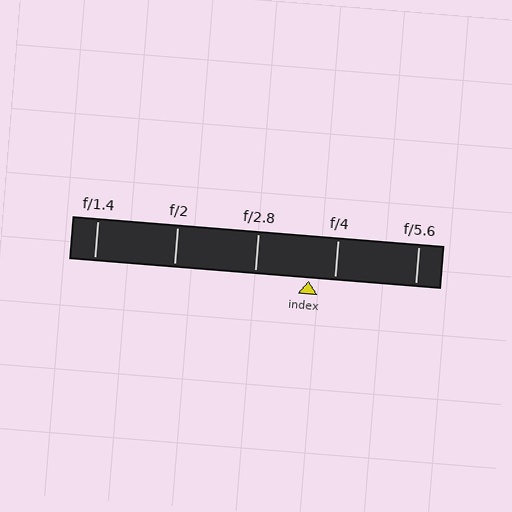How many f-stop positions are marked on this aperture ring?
There are 5 f-stop positions marked.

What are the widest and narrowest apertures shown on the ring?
The widest aperture shown is f/1.4 and the narrowest is f/5.6.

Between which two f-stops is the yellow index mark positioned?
The index mark is between f/2.8 and f/4.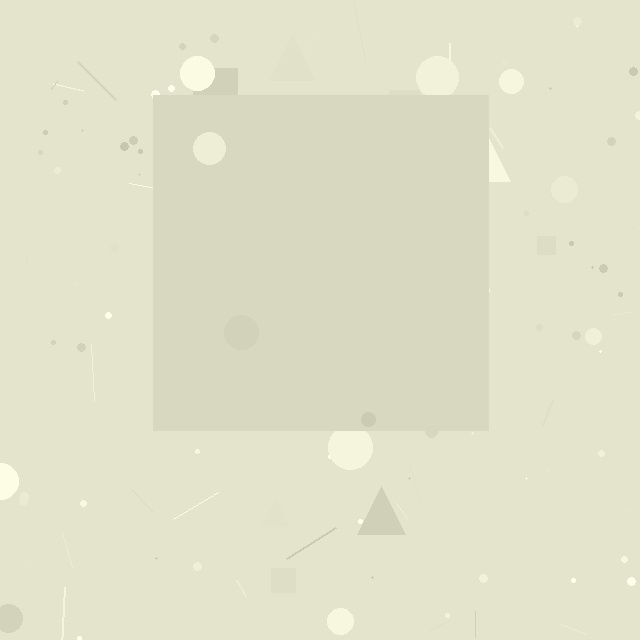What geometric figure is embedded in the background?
A square is embedded in the background.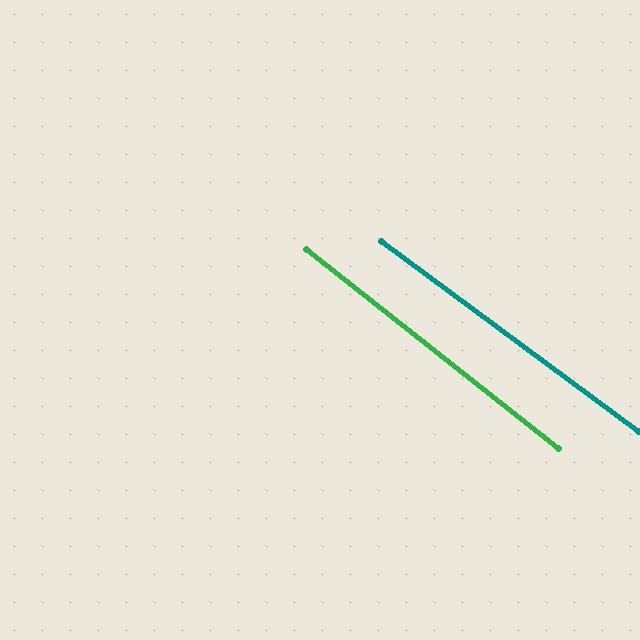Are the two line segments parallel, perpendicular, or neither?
Parallel — their directions differ by only 1.8°.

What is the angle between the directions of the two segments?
Approximately 2 degrees.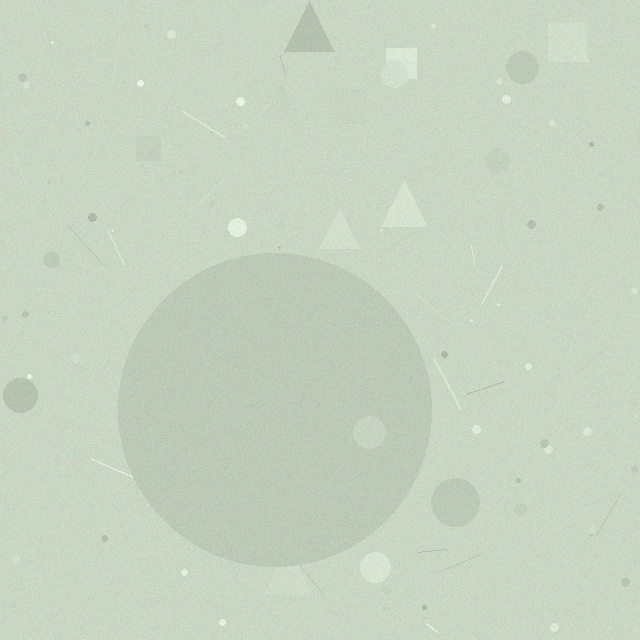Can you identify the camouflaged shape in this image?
The camouflaged shape is a circle.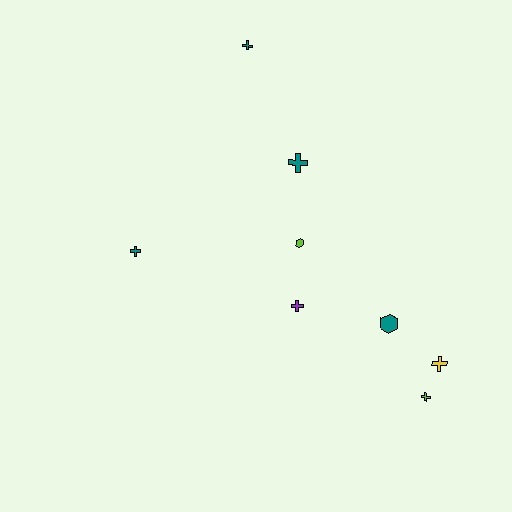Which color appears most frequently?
Teal, with 4 objects.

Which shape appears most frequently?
Cross, with 6 objects.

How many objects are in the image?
There are 8 objects.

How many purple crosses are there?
There is 1 purple cross.